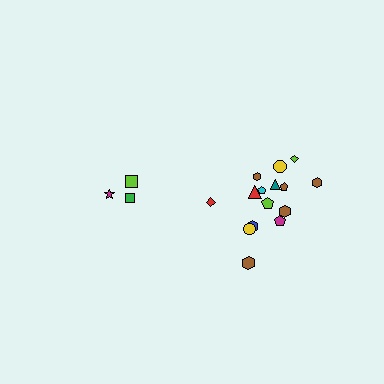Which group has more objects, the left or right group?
The right group.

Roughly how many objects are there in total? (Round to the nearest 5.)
Roughly 20 objects in total.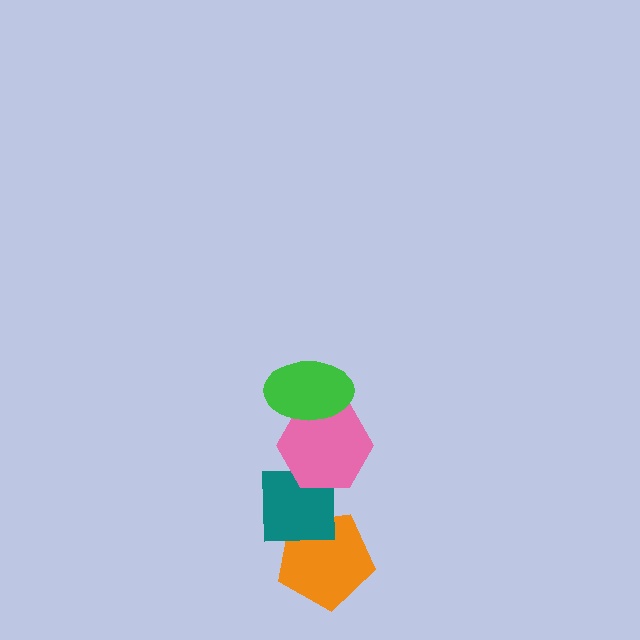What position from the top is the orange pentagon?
The orange pentagon is 4th from the top.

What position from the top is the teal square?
The teal square is 3rd from the top.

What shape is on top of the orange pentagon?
The teal square is on top of the orange pentagon.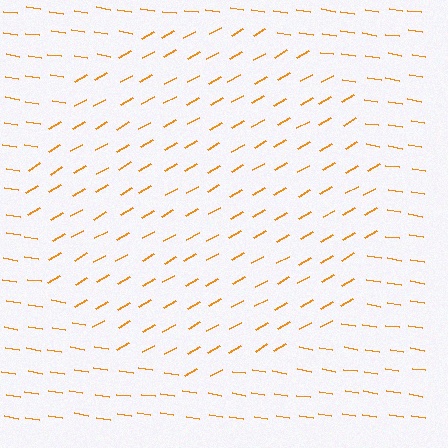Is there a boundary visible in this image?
Yes, there is a texture boundary formed by a change in line orientation.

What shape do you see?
I see a circle.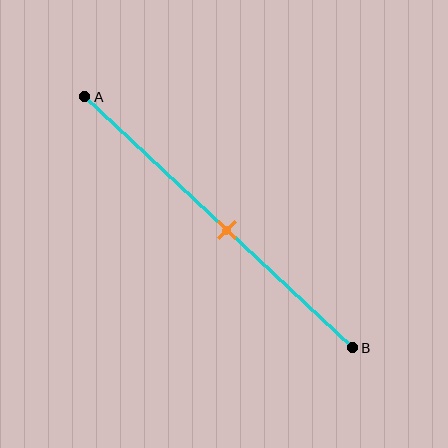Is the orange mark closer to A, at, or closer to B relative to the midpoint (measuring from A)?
The orange mark is closer to point B than the midpoint of segment AB.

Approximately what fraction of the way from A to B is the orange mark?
The orange mark is approximately 55% of the way from A to B.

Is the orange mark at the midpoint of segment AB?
No, the mark is at about 55% from A, not at the 50% midpoint.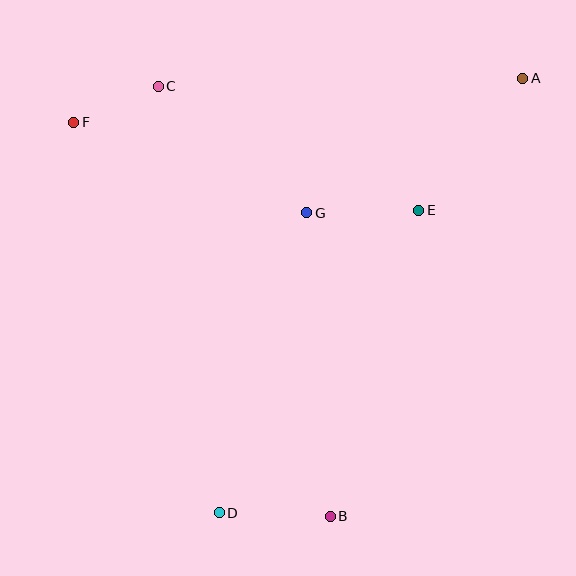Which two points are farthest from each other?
Points A and D are farthest from each other.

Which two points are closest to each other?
Points C and F are closest to each other.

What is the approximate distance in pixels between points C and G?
The distance between C and G is approximately 195 pixels.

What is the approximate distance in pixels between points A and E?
The distance between A and E is approximately 168 pixels.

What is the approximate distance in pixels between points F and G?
The distance between F and G is approximately 250 pixels.